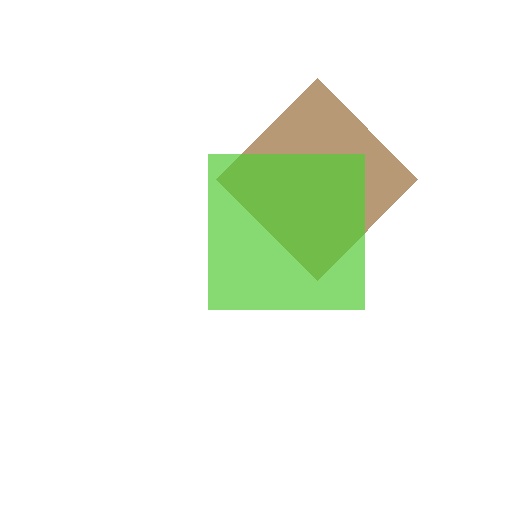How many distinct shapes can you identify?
There are 2 distinct shapes: a brown diamond, a lime square.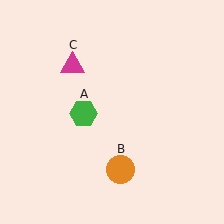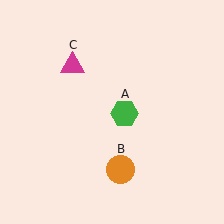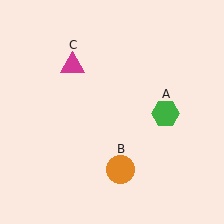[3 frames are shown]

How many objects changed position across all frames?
1 object changed position: green hexagon (object A).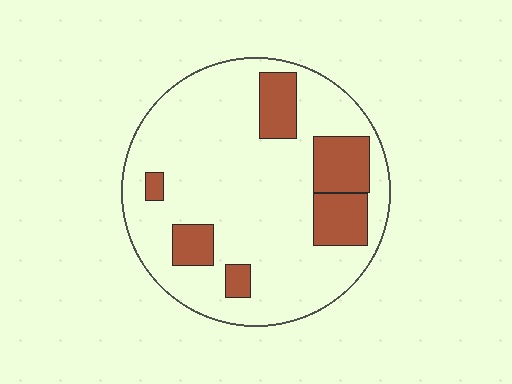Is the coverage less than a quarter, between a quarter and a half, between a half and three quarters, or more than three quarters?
Less than a quarter.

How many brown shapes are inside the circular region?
6.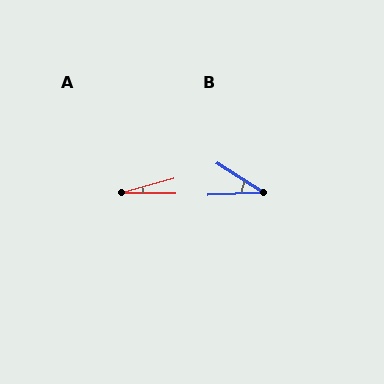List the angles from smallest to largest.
A (16°), B (35°).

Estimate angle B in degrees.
Approximately 35 degrees.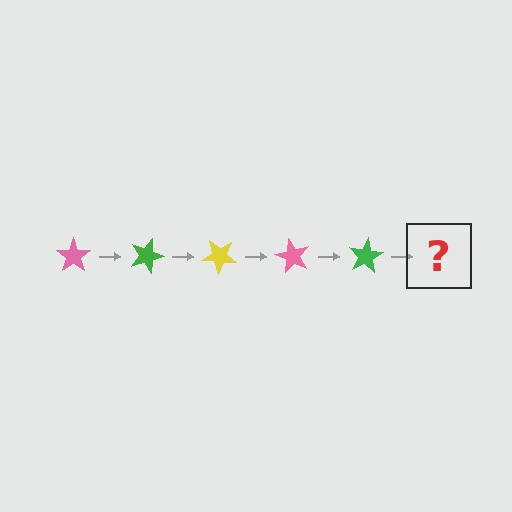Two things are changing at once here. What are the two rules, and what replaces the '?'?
The two rules are that it rotates 20 degrees each step and the color cycles through pink, green, and yellow. The '?' should be a yellow star, rotated 100 degrees from the start.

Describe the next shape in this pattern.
It should be a yellow star, rotated 100 degrees from the start.